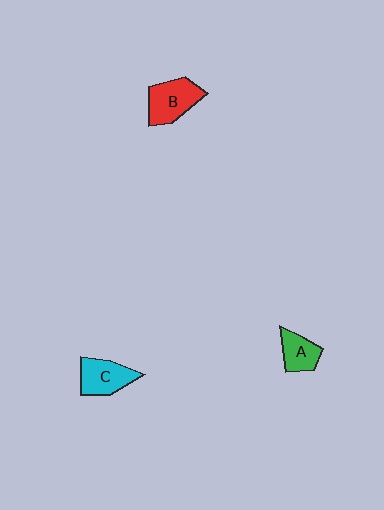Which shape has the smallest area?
Shape A (green).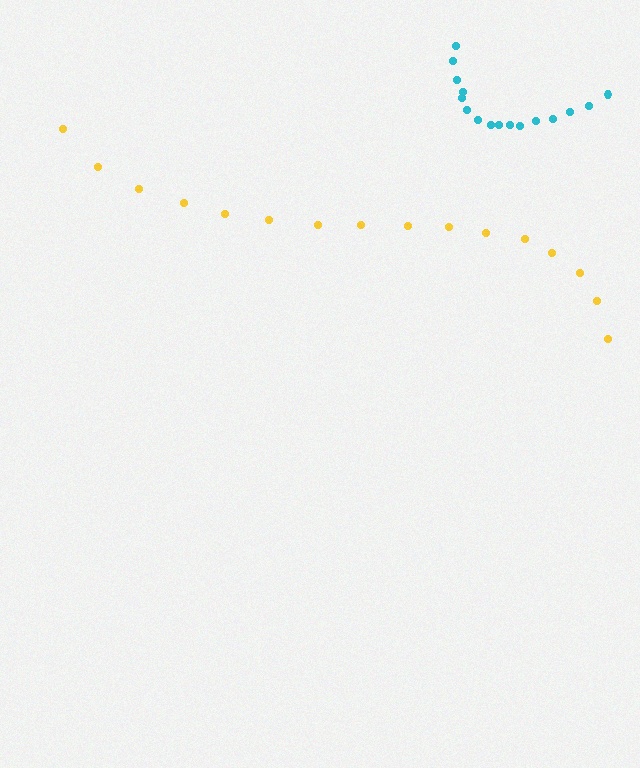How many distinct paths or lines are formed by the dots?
There are 2 distinct paths.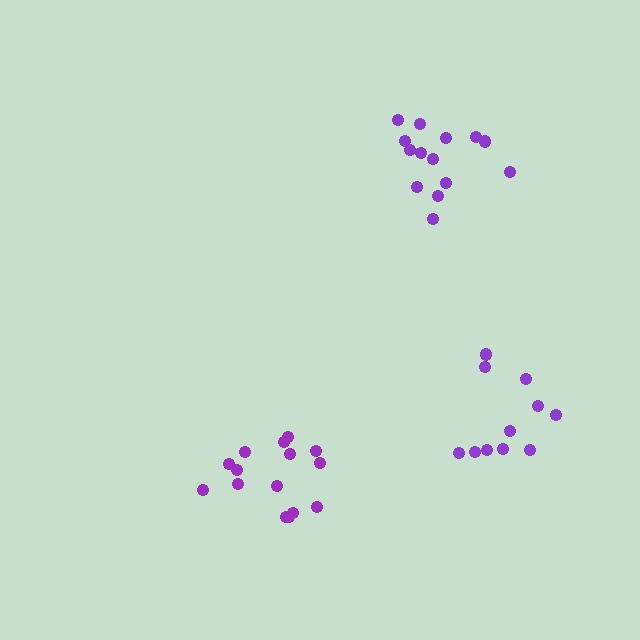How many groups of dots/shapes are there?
There are 3 groups.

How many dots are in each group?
Group 1: 15 dots, Group 2: 14 dots, Group 3: 11 dots (40 total).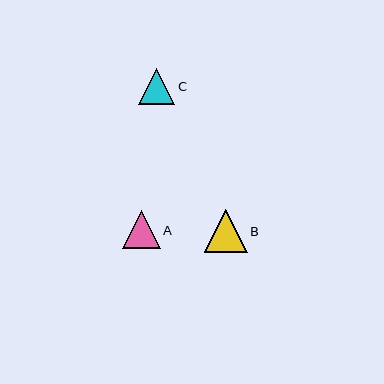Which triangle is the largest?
Triangle B is the largest with a size of approximately 43 pixels.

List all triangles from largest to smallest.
From largest to smallest: B, A, C.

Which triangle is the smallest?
Triangle C is the smallest with a size of approximately 36 pixels.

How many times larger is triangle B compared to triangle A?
Triangle B is approximately 1.1 times the size of triangle A.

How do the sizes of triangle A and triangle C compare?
Triangle A and triangle C are approximately the same size.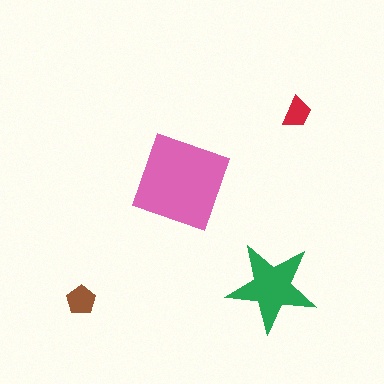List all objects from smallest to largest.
The red trapezoid, the brown pentagon, the green star, the pink diamond.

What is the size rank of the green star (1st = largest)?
2nd.